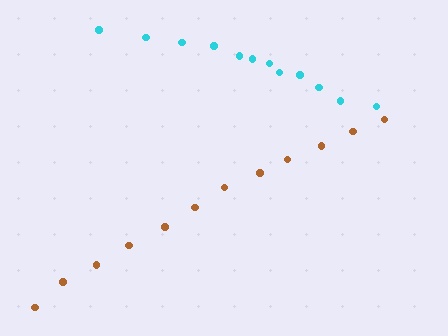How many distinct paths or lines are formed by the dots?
There are 2 distinct paths.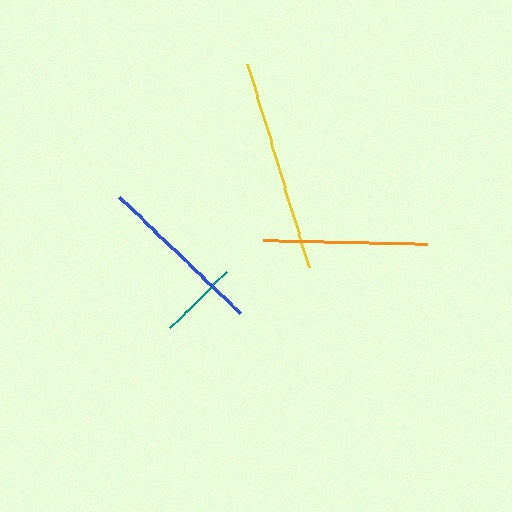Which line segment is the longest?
The yellow line is the longest at approximately 212 pixels.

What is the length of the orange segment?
The orange segment is approximately 164 pixels long.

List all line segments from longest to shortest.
From longest to shortest: yellow, blue, orange, teal.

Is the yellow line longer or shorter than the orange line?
The yellow line is longer than the orange line.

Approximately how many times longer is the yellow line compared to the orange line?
The yellow line is approximately 1.3 times the length of the orange line.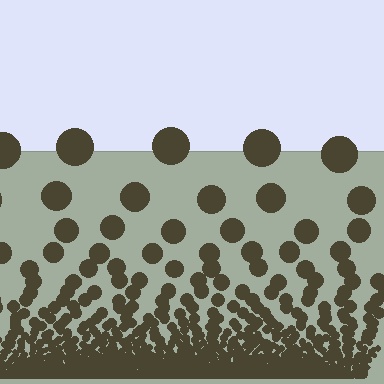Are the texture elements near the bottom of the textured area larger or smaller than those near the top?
Smaller. The gradient is inverted — elements near the bottom are smaller and denser.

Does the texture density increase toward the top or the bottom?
Density increases toward the bottom.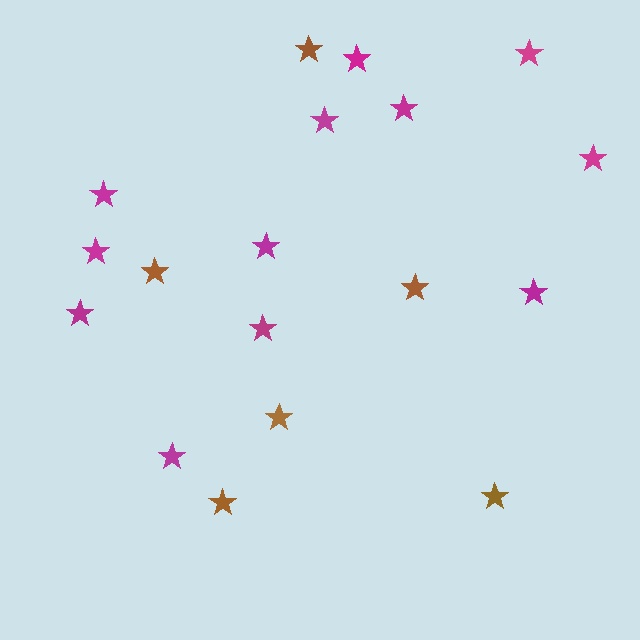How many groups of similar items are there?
There are 2 groups: one group of brown stars (6) and one group of magenta stars (12).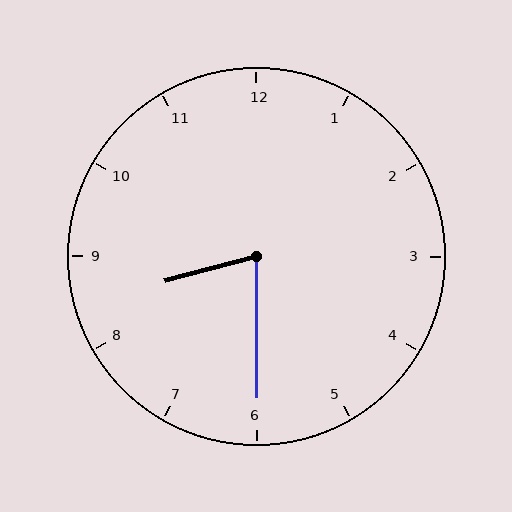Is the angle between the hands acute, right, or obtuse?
It is acute.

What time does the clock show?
8:30.